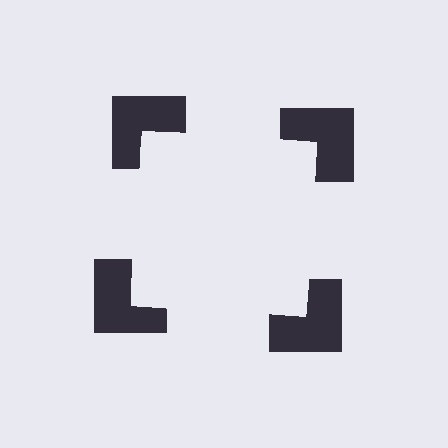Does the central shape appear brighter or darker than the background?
It typically appears slightly brighter than the background, even though no actual brightness change is drawn.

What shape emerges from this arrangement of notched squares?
An illusory square — its edges are inferred from the aligned wedge cuts in the notched squares, not physically drawn.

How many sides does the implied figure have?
4 sides.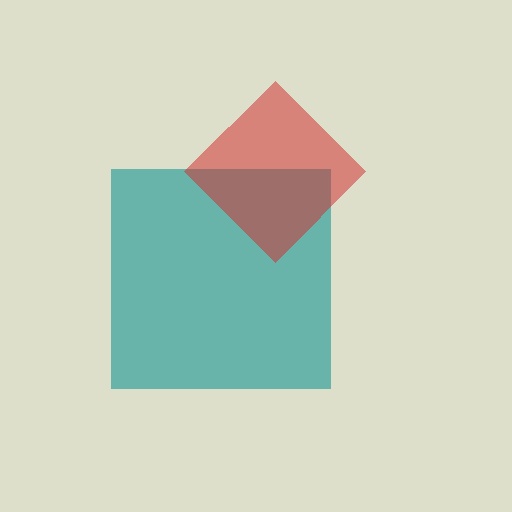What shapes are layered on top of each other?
The layered shapes are: a teal square, a red diamond.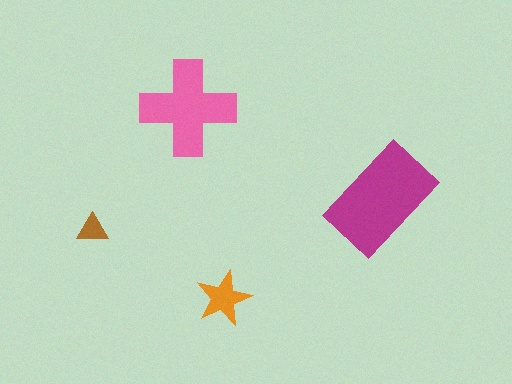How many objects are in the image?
There are 4 objects in the image.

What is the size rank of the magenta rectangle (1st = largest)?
1st.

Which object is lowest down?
The orange star is bottommost.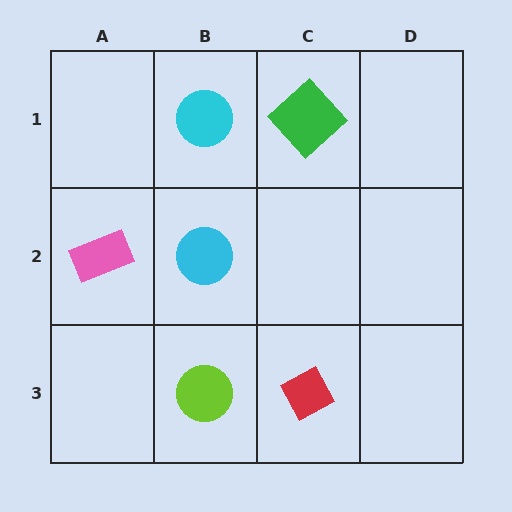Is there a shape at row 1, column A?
No, that cell is empty.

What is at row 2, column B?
A cyan circle.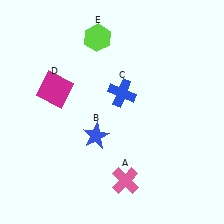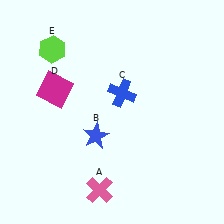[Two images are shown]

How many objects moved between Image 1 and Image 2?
2 objects moved between the two images.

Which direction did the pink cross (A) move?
The pink cross (A) moved left.